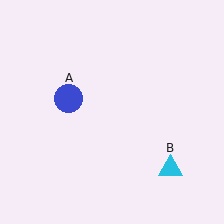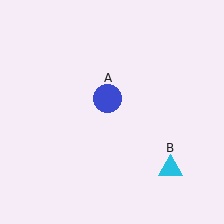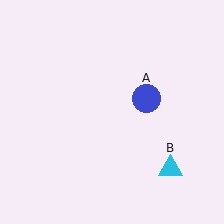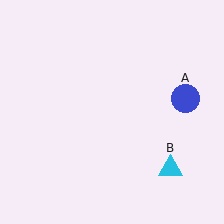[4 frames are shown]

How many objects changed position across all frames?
1 object changed position: blue circle (object A).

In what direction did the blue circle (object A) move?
The blue circle (object A) moved right.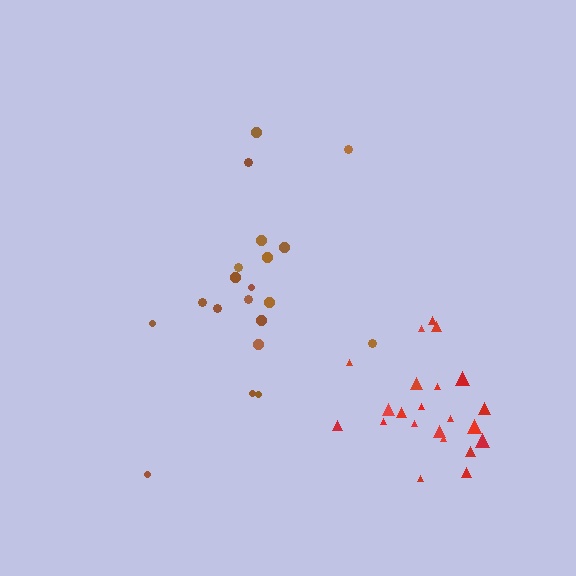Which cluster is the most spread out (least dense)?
Brown.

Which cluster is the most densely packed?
Red.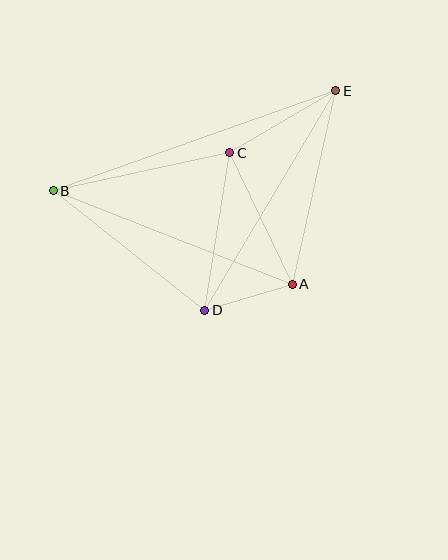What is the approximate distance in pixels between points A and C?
The distance between A and C is approximately 146 pixels.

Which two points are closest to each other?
Points A and D are closest to each other.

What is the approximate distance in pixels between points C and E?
The distance between C and E is approximately 123 pixels.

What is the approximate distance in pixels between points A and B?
The distance between A and B is approximately 257 pixels.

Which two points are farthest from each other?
Points B and E are farthest from each other.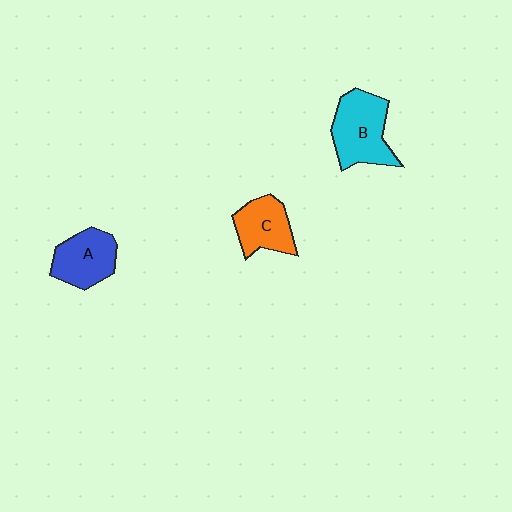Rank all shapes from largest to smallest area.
From largest to smallest: B (cyan), A (blue), C (orange).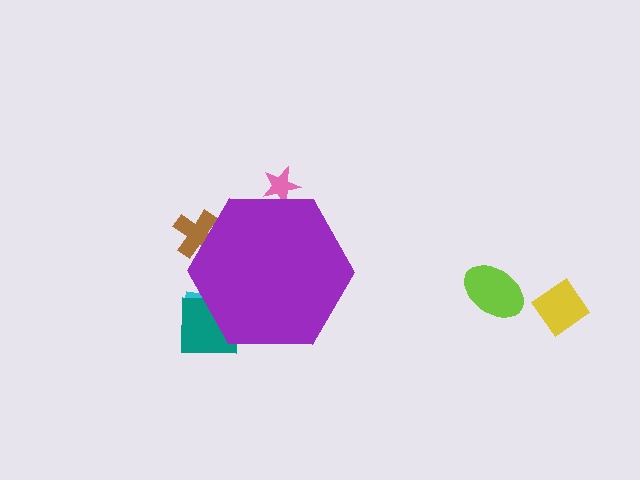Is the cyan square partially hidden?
Yes, the cyan square is partially hidden behind the purple hexagon.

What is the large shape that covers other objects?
A purple hexagon.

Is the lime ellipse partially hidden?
No, the lime ellipse is fully visible.